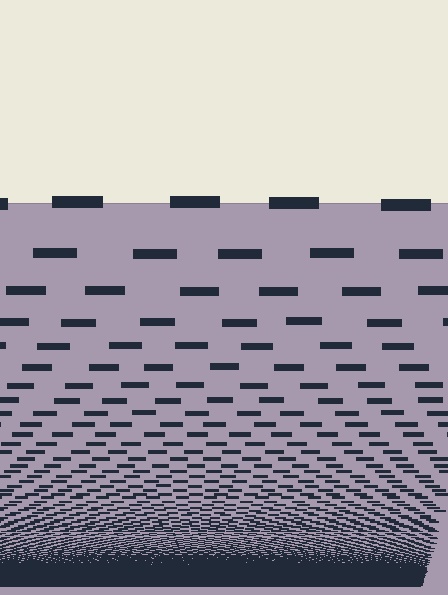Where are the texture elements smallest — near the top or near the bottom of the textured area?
Near the bottom.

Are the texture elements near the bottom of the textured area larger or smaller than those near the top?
Smaller. The gradient is inverted — elements near the bottom are smaller and denser.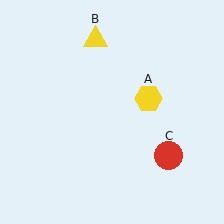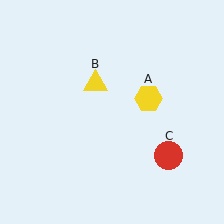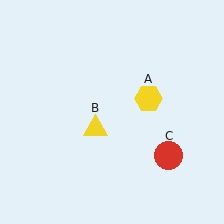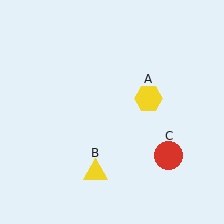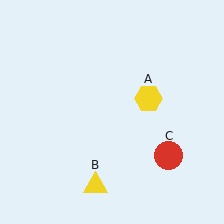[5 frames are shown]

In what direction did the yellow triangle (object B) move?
The yellow triangle (object B) moved down.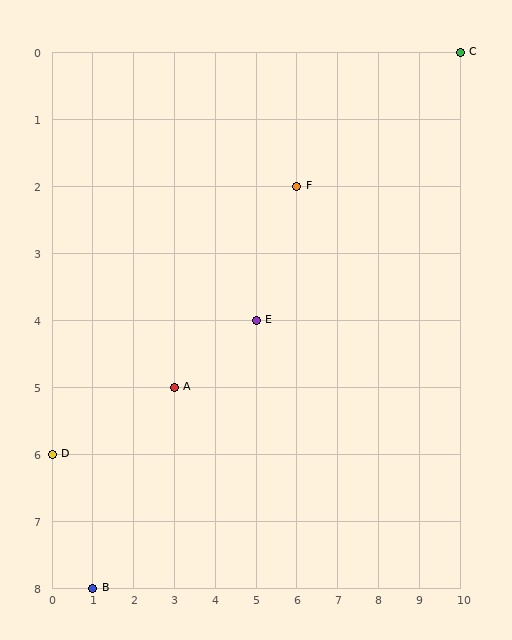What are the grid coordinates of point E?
Point E is at grid coordinates (5, 4).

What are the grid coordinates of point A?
Point A is at grid coordinates (3, 5).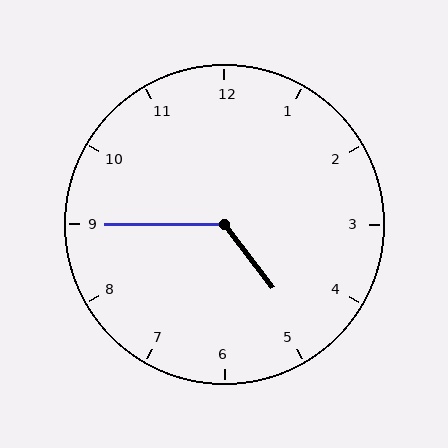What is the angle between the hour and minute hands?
Approximately 128 degrees.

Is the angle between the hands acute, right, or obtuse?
It is obtuse.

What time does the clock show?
4:45.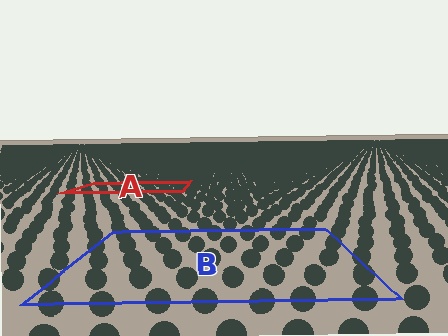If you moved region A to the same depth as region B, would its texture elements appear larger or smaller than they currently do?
They would appear larger. At a closer depth, the same texture elements are projected at a bigger on-screen size.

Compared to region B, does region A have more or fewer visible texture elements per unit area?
Region A has more texture elements per unit area — they are packed more densely because it is farther away.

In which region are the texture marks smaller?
The texture marks are smaller in region A, because it is farther away.